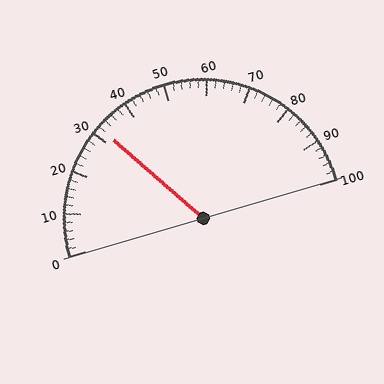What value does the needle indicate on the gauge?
The needle indicates approximately 32.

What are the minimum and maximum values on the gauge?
The gauge ranges from 0 to 100.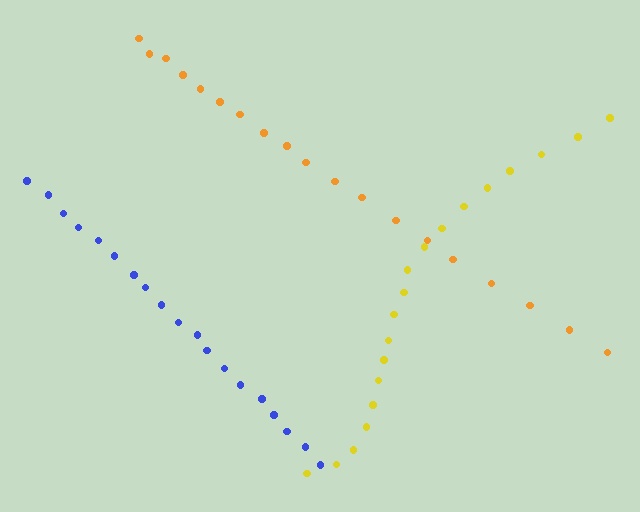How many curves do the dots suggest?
There are 3 distinct paths.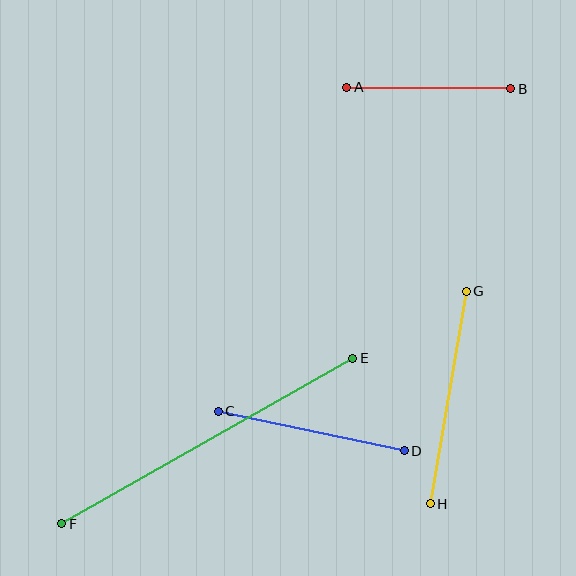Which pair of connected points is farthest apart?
Points E and F are farthest apart.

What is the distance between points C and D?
The distance is approximately 190 pixels.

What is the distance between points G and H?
The distance is approximately 216 pixels.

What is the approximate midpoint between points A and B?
The midpoint is at approximately (429, 88) pixels.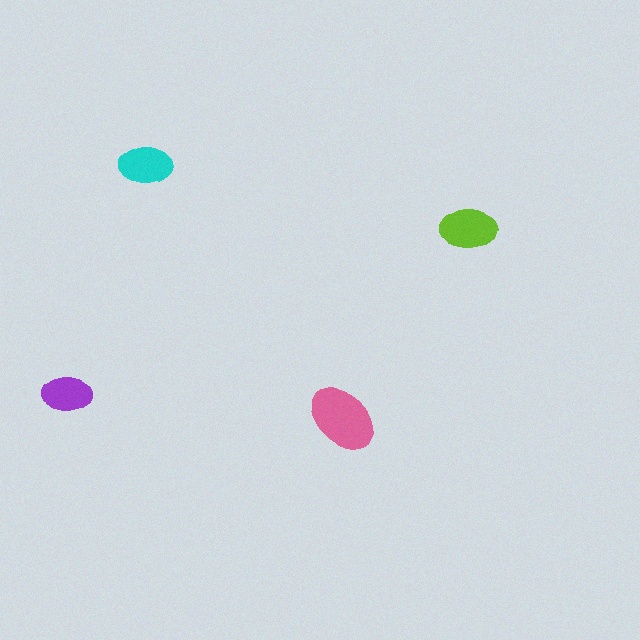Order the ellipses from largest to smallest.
the pink one, the lime one, the cyan one, the purple one.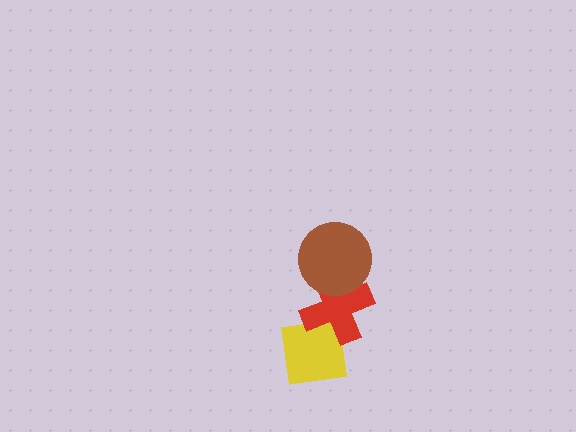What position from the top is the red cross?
The red cross is 2nd from the top.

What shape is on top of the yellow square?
The red cross is on top of the yellow square.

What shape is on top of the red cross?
The brown circle is on top of the red cross.